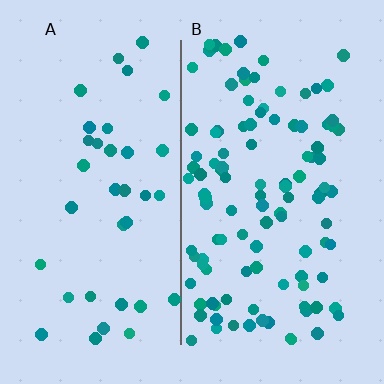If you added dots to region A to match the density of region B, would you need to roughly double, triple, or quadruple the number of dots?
Approximately triple.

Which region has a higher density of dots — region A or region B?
B (the right).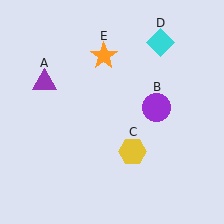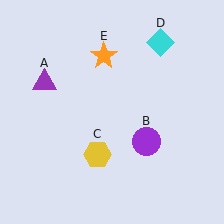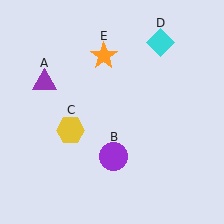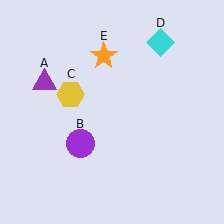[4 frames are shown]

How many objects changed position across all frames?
2 objects changed position: purple circle (object B), yellow hexagon (object C).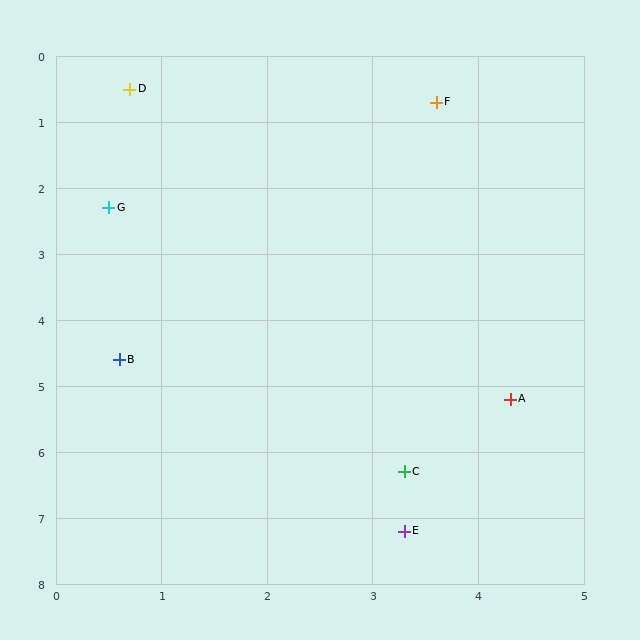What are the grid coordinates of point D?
Point D is at approximately (0.7, 0.5).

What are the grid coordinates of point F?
Point F is at approximately (3.6, 0.7).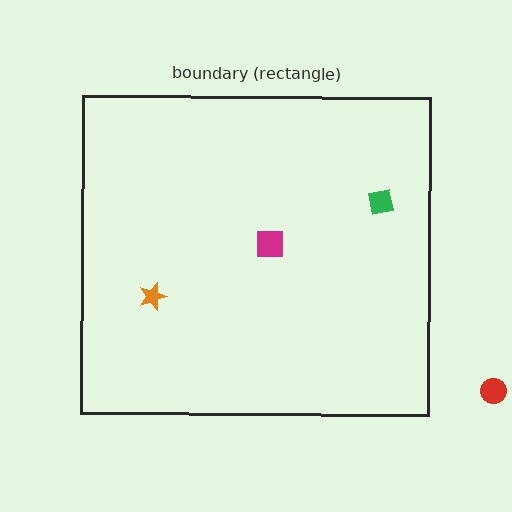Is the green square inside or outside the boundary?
Inside.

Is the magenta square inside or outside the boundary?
Inside.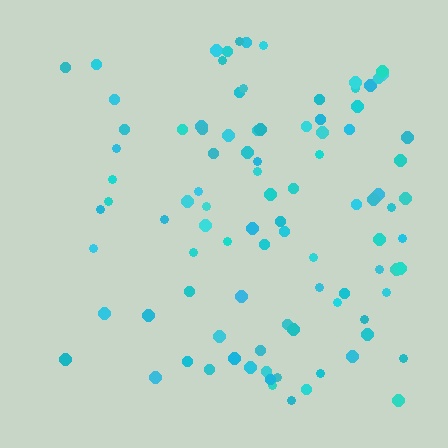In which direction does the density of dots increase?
From left to right, with the right side densest.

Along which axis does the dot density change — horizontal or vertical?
Horizontal.